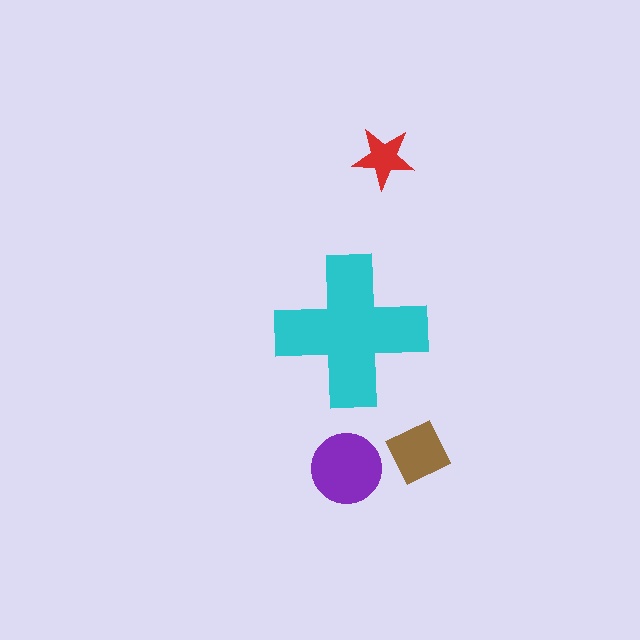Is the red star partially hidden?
No, the red star is fully visible.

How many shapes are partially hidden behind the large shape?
0 shapes are partially hidden.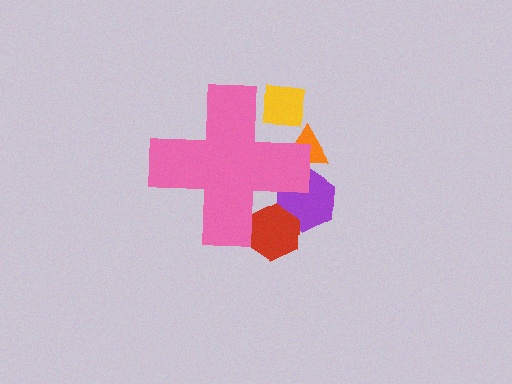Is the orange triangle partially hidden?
Yes, the orange triangle is partially hidden behind the pink cross.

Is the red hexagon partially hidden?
Yes, the red hexagon is partially hidden behind the pink cross.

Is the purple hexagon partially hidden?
Yes, the purple hexagon is partially hidden behind the pink cross.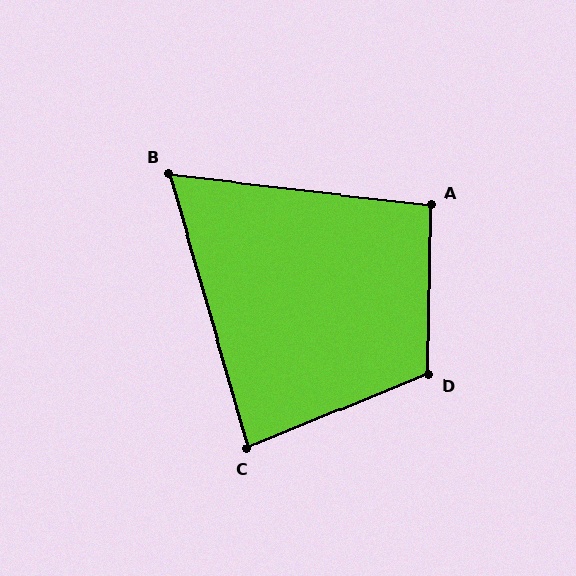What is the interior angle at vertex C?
Approximately 84 degrees (acute).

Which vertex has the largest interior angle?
D, at approximately 113 degrees.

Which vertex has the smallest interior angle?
B, at approximately 67 degrees.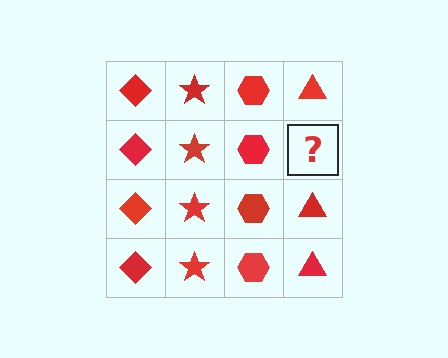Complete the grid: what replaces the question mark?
The question mark should be replaced with a red triangle.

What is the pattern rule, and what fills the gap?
The rule is that each column has a consistent shape. The gap should be filled with a red triangle.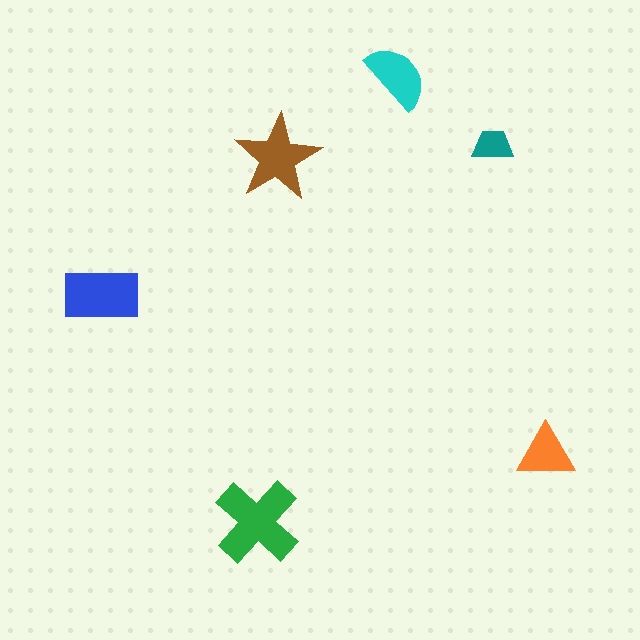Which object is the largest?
The green cross.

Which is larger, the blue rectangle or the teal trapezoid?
The blue rectangle.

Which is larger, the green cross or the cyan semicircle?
The green cross.